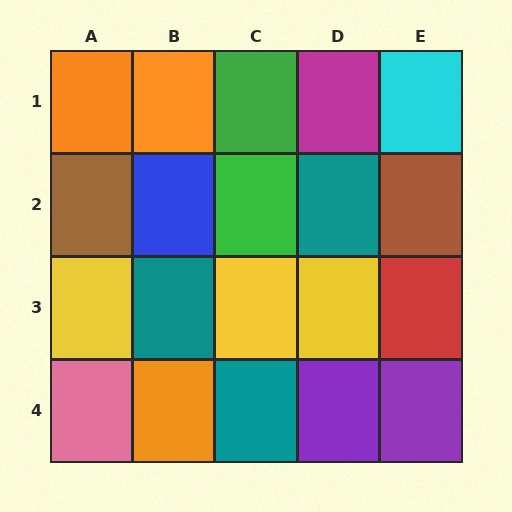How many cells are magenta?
1 cell is magenta.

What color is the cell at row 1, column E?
Cyan.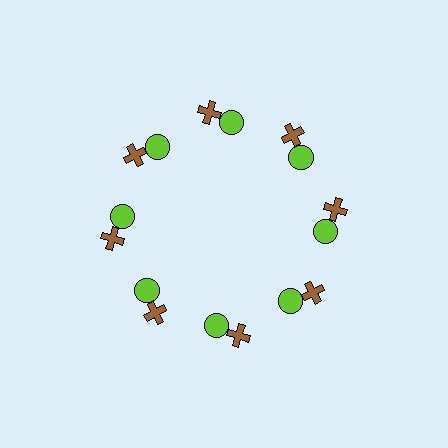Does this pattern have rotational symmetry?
Yes, this pattern has 8-fold rotational symmetry. It looks the same after rotating 45 degrees around the center.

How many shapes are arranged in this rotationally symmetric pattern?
There are 16 shapes, arranged in 8 groups of 2.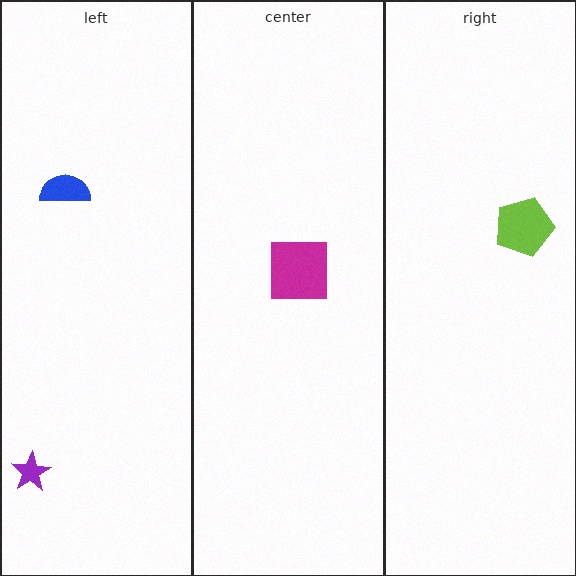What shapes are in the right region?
The lime pentagon.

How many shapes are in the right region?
1.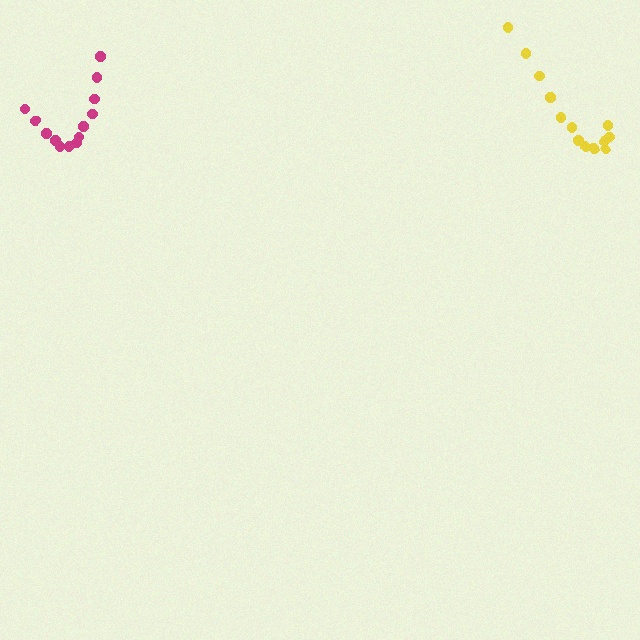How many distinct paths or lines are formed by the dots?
There are 2 distinct paths.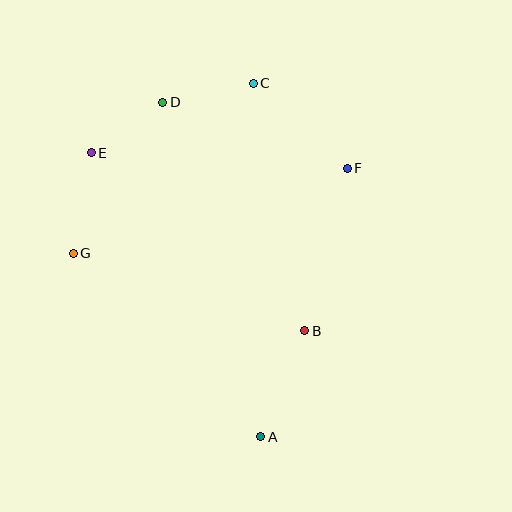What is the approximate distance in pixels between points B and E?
The distance between B and E is approximately 278 pixels.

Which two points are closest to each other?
Points D and E are closest to each other.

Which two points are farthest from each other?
Points A and C are farthest from each other.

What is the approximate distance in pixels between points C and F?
The distance between C and F is approximately 127 pixels.